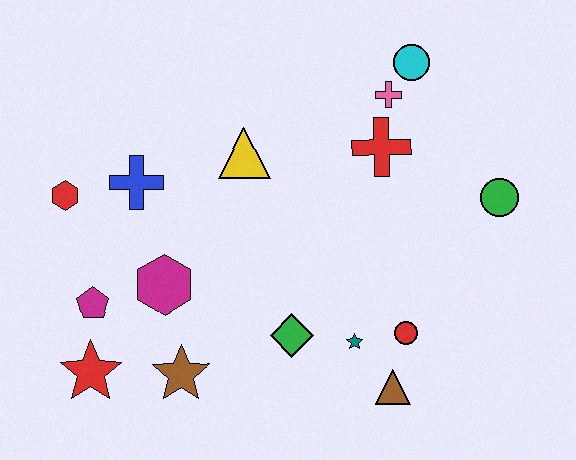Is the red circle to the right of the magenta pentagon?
Yes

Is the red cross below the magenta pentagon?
No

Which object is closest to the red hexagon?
The blue cross is closest to the red hexagon.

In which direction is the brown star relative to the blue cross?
The brown star is below the blue cross.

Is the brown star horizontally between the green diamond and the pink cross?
No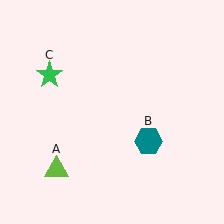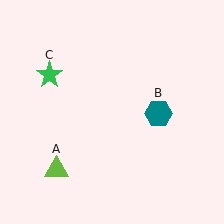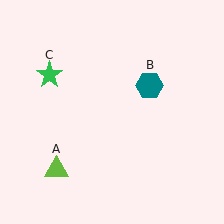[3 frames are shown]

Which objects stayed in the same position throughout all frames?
Lime triangle (object A) and green star (object C) remained stationary.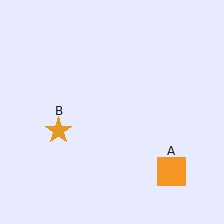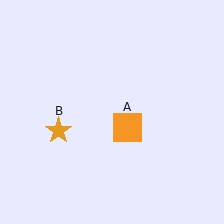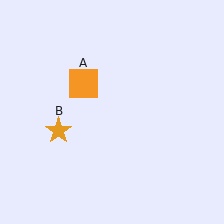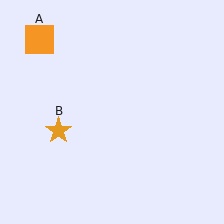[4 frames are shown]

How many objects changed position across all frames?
1 object changed position: orange square (object A).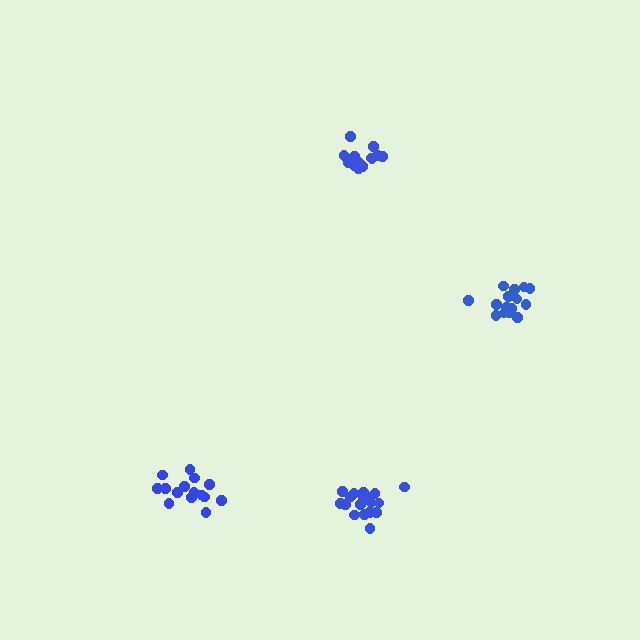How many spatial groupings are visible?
There are 4 spatial groupings.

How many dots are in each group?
Group 1: 13 dots, Group 2: 16 dots, Group 3: 18 dots, Group 4: 15 dots (62 total).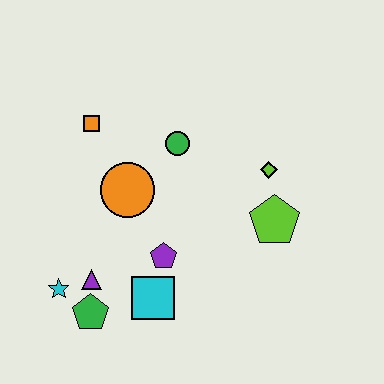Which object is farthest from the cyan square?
The orange square is farthest from the cyan square.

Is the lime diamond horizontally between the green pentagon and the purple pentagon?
No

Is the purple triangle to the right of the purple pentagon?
No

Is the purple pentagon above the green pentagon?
Yes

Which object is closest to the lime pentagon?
The lime diamond is closest to the lime pentagon.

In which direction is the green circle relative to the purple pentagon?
The green circle is above the purple pentagon.